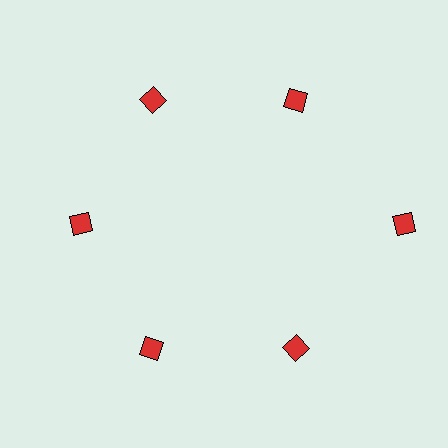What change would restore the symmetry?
The symmetry would be restored by moving it inward, back onto the ring so that all 6 diamonds sit at equal angles and equal distance from the center.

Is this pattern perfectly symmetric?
No. The 6 red diamonds are arranged in a ring, but one element near the 3 o'clock position is pushed outward from the center, breaking the 6-fold rotational symmetry.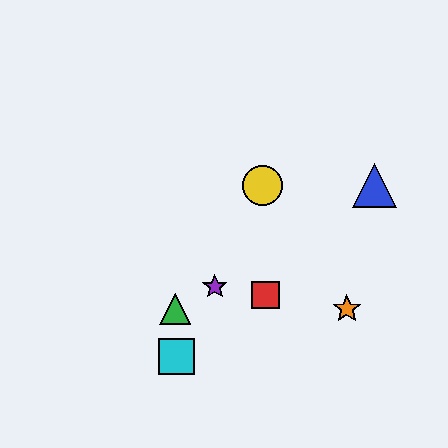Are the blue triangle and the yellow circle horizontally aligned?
Yes, both are at y≈186.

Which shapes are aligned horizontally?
The blue triangle, the yellow circle are aligned horizontally.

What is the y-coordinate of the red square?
The red square is at y≈295.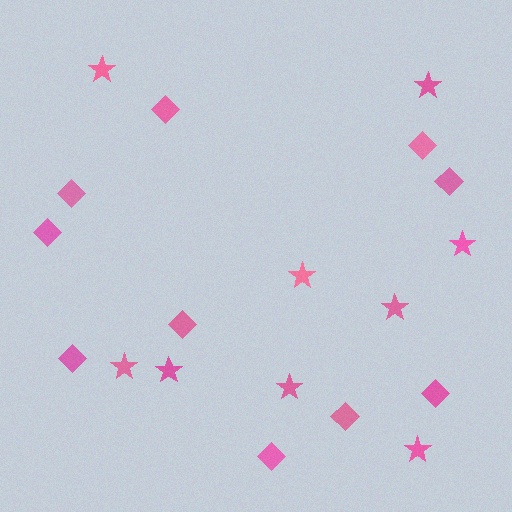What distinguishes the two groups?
There are 2 groups: one group of stars (9) and one group of diamonds (10).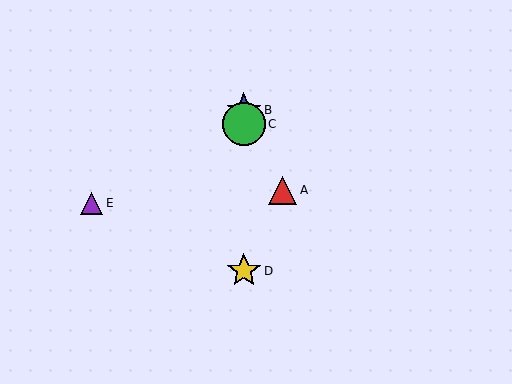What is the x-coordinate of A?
Object A is at x≈283.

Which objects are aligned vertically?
Objects B, C, D are aligned vertically.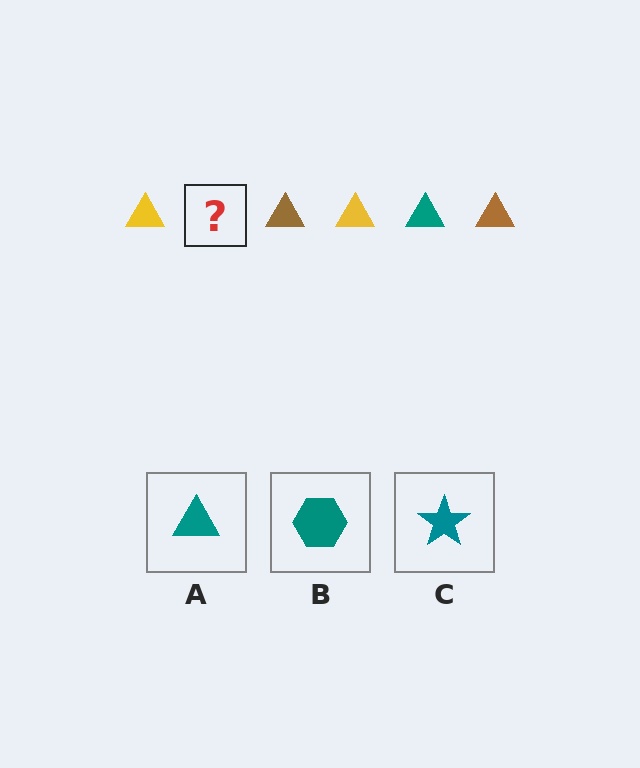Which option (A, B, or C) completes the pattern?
A.